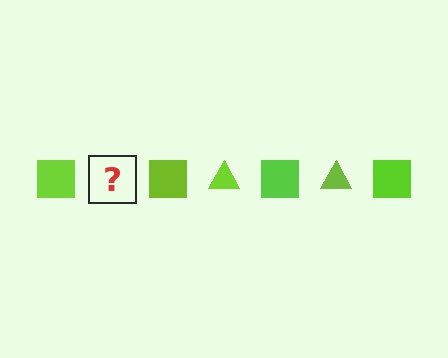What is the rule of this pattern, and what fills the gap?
The rule is that the pattern cycles through square, triangle shapes in lime. The gap should be filled with a lime triangle.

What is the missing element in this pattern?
The missing element is a lime triangle.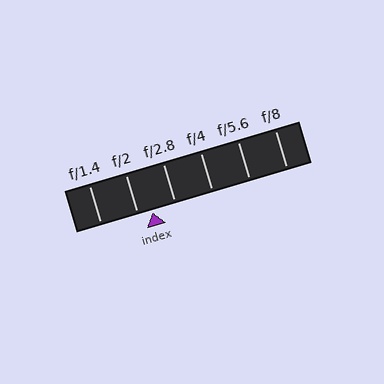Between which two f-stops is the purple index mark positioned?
The index mark is between f/2 and f/2.8.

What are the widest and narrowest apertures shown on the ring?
The widest aperture shown is f/1.4 and the narrowest is f/8.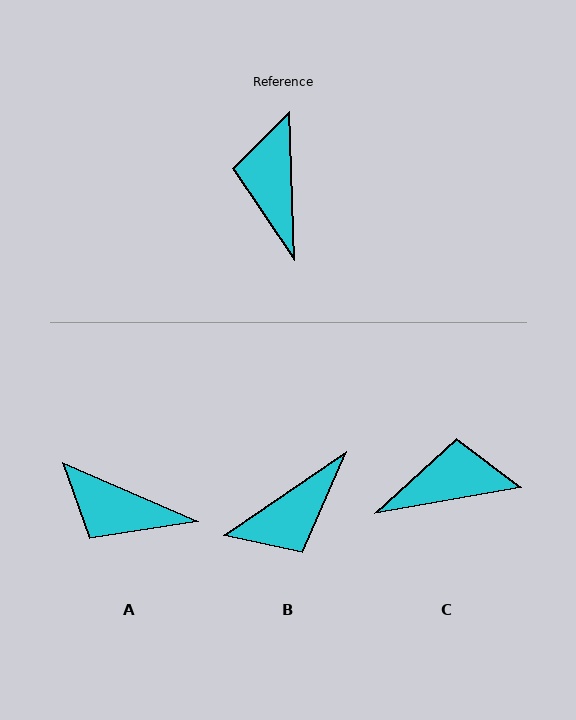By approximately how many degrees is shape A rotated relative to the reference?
Approximately 65 degrees counter-clockwise.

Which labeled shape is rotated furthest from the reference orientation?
B, about 123 degrees away.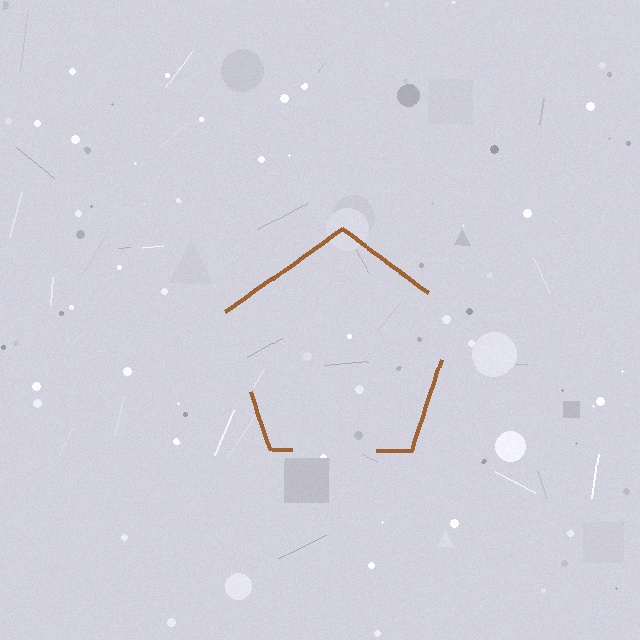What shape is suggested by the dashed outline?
The dashed outline suggests a pentagon.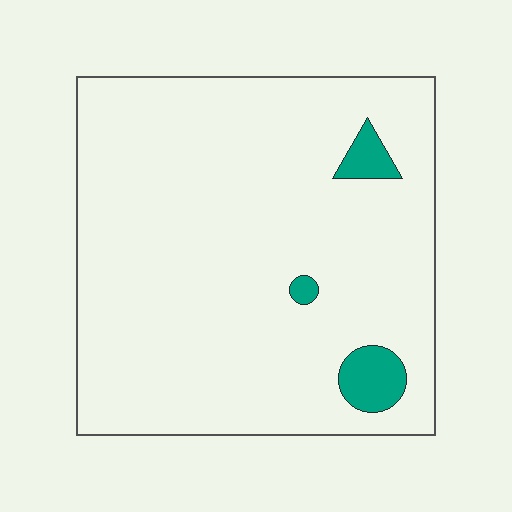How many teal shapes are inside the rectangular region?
3.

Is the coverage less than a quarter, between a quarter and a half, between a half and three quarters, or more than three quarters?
Less than a quarter.